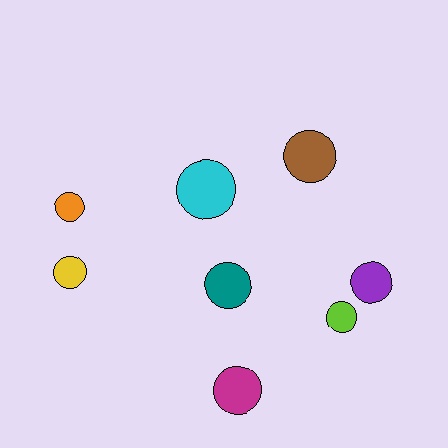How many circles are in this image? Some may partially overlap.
There are 8 circles.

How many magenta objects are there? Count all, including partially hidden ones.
There is 1 magenta object.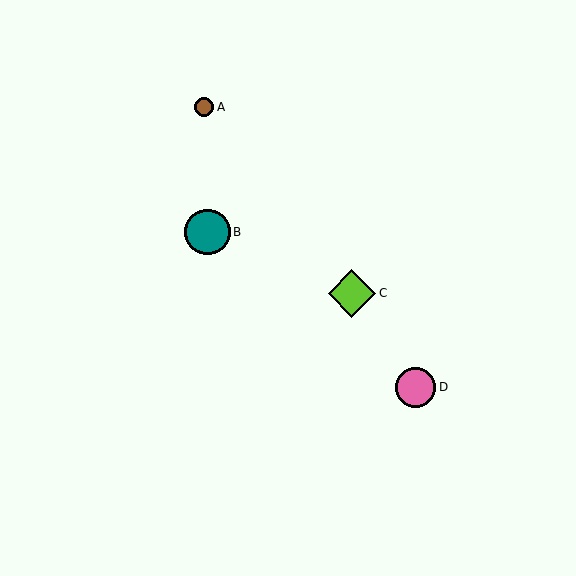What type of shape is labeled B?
Shape B is a teal circle.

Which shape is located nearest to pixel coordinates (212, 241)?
The teal circle (labeled B) at (208, 232) is nearest to that location.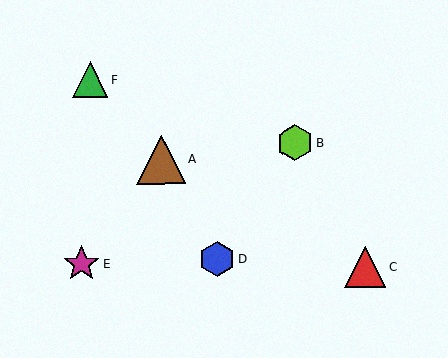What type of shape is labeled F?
Shape F is a green triangle.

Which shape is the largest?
The brown triangle (labeled A) is the largest.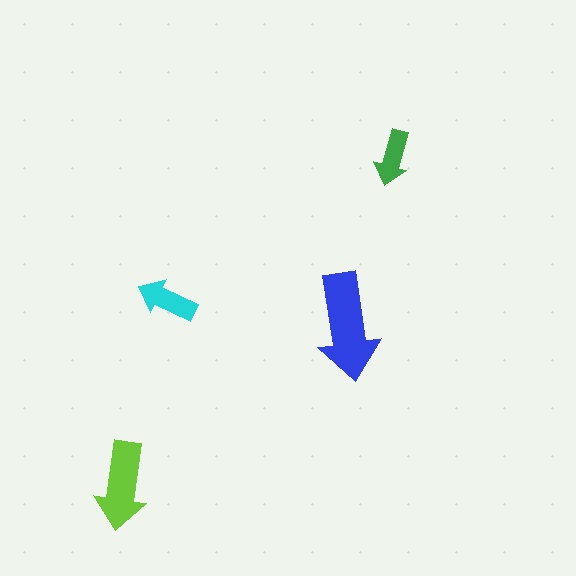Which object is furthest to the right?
The green arrow is rightmost.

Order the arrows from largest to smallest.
the blue one, the lime one, the cyan one, the green one.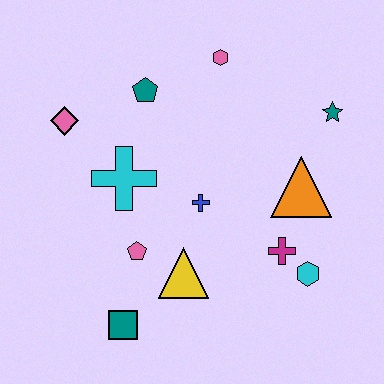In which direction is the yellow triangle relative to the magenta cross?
The yellow triangle is to the left of the magenta cross.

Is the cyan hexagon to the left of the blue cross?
No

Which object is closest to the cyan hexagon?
The magenta cross is closest to the cyan hexagon.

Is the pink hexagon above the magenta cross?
Yes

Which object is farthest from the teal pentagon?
The cyan hexagon is farthest from the teal pentagon.